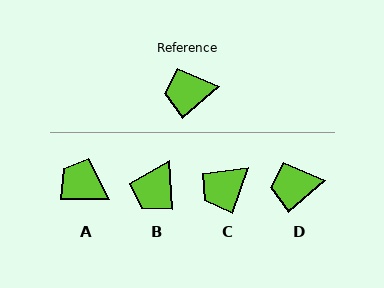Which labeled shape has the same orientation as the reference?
D.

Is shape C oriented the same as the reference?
No, it is off by about 30 degrees.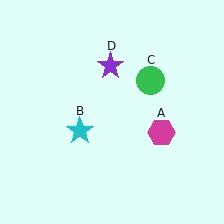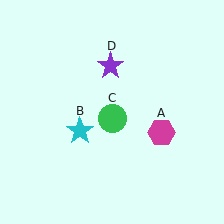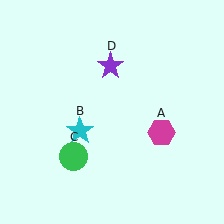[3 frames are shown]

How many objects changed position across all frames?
1 object changed position: green circle (object C).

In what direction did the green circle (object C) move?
The green circle (object C) moved down and to the left.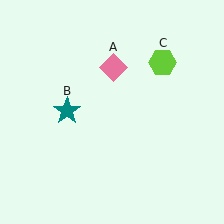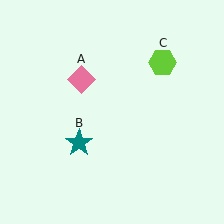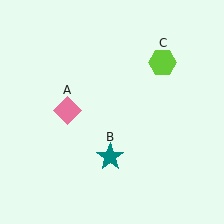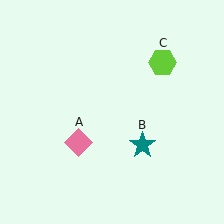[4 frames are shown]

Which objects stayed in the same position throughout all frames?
Lime hexagon (object C) remained stationary.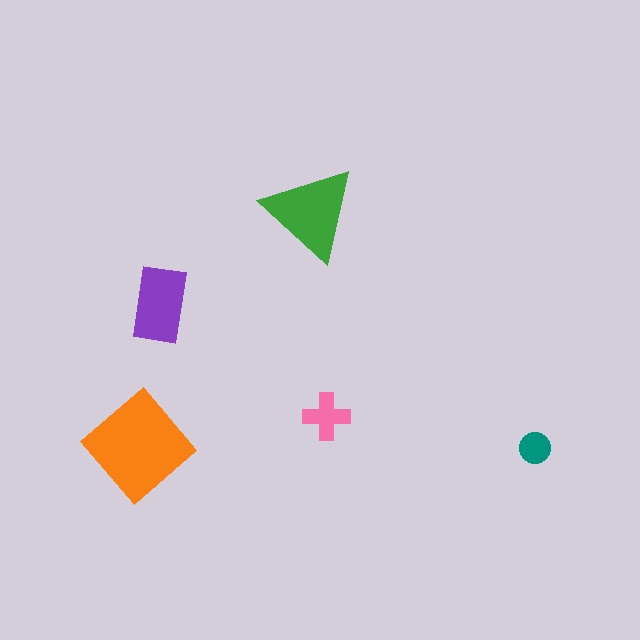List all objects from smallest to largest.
The teal circle, the pink cross, the purple rectangle, the green triangle, the orange diamond.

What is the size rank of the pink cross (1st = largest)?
4th.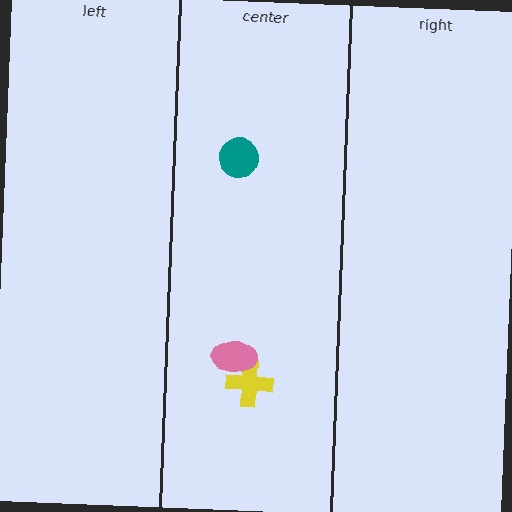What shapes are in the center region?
The yellow cross, the teal circle, the pink ellipse.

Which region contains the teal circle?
The center region.